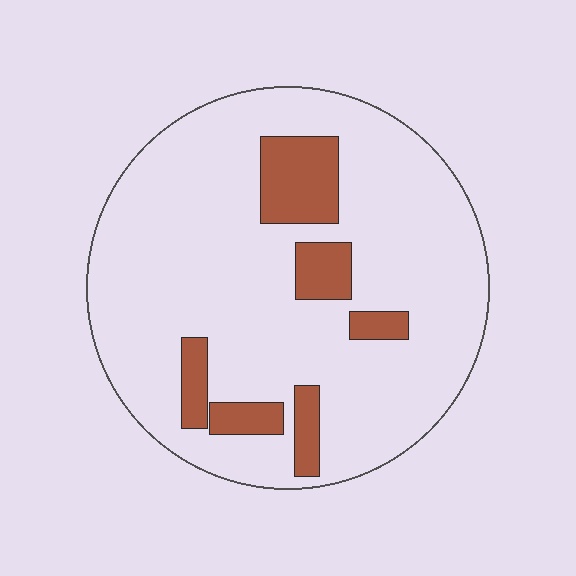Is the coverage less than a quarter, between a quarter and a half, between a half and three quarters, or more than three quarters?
Less than a quarter.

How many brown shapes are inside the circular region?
6.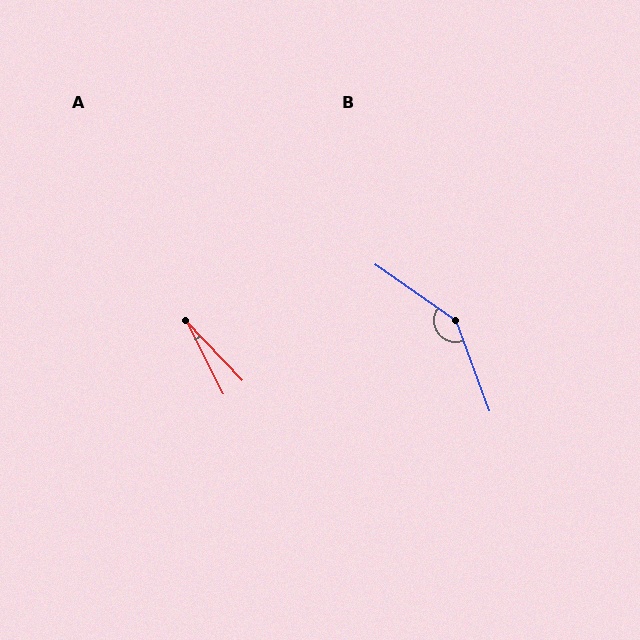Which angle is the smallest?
A, at approximately 16 degrees.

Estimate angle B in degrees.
Approximately 145 degrees.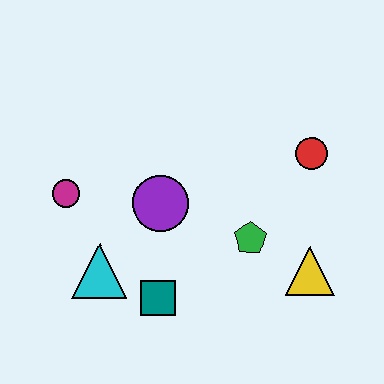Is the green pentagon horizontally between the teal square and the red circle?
Yes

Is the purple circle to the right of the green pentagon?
No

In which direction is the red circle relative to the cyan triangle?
The red circle is to the right of the cyan triangle.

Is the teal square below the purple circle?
Yes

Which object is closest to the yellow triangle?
The green pentagon is closest to the yellow triangle.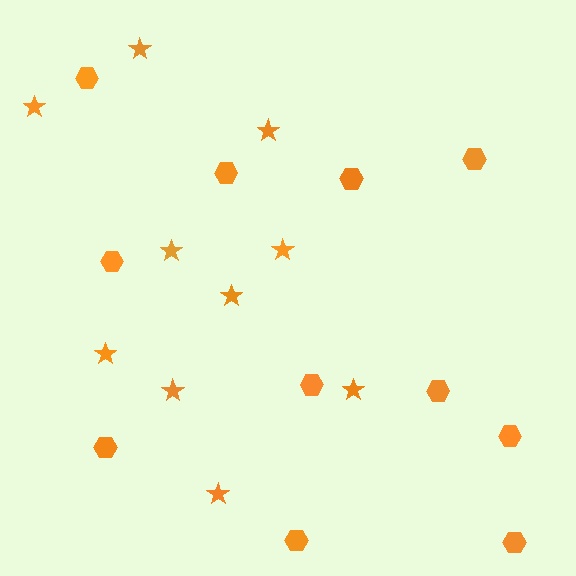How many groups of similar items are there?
There are 2 groups: one group of stars (10) and one group of hexagons (11).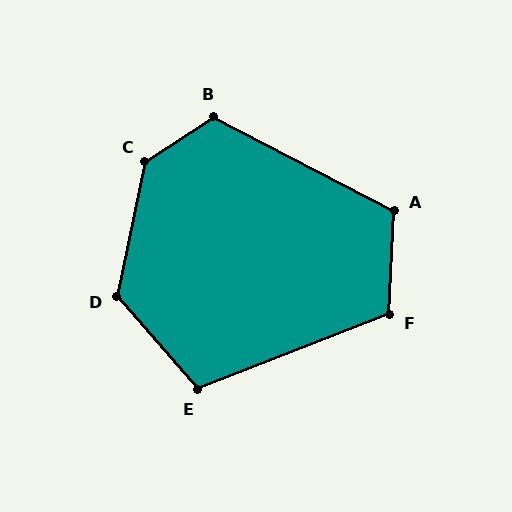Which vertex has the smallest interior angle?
E, at approximately 110 degrees.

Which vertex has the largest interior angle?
C, at approximately 135 degrees.